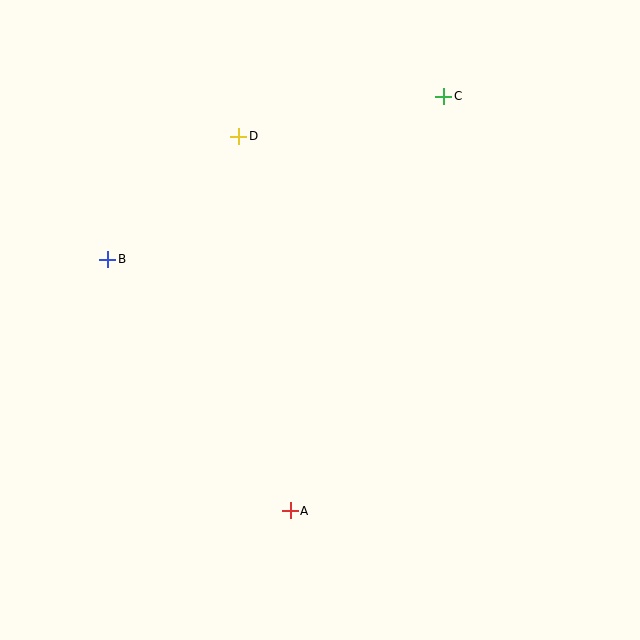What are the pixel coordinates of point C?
Point C is at (444, 96).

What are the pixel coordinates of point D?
Point D is at (239, 136).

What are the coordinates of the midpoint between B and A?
The midpoint between B and A is at (199, 385).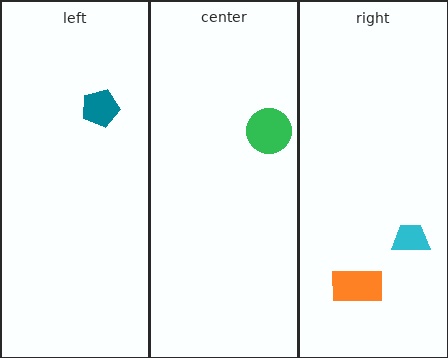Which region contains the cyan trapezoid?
The right region.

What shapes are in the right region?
The orange rectangle, the cyan trapezoid.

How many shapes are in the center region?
1.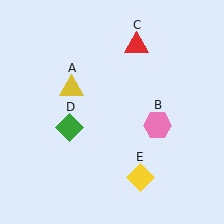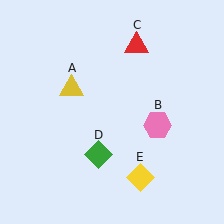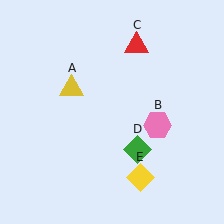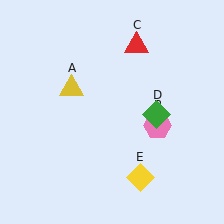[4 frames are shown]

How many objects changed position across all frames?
1 object changed position: green diamond (object D).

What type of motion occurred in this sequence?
The green diamond (object D) rotated counterclockwise around the center of the scene.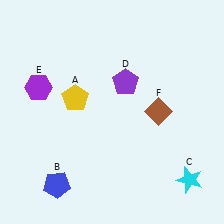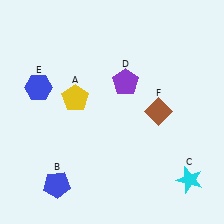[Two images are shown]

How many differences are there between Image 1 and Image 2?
There is 1 difference between the two images.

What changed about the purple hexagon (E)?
In Image 1, E is purple. In Image 2, it changed to blue.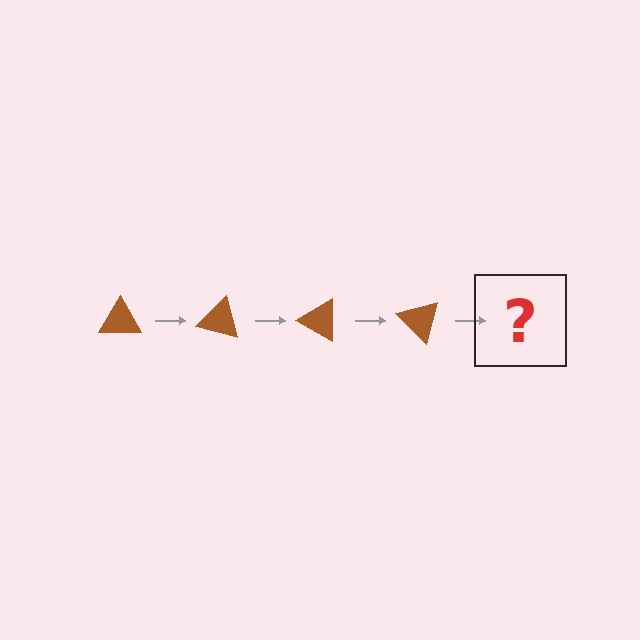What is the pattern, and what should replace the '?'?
The pattern is that the triangle rotates 15 degrees each step. The '?' should be a brown triangle rotated 60 degrees.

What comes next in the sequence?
The next element should be a brown triangle rotated 60 degrees.